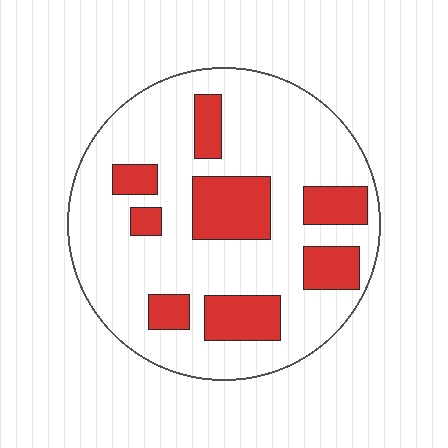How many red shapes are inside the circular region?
8.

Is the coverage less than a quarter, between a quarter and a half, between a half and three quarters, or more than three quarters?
Less than a quarter.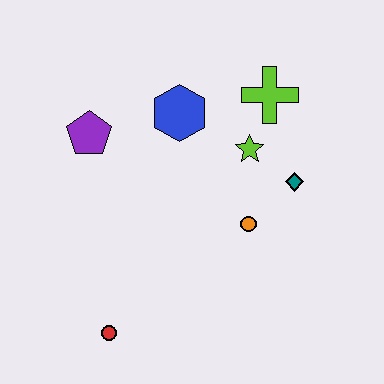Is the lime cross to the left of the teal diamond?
Yes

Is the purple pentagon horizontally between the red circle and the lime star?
No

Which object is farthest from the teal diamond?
The red circle is farthest from the teal diamond.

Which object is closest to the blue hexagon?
The lime star is closest to the blue hexagon.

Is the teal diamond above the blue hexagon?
No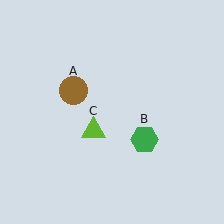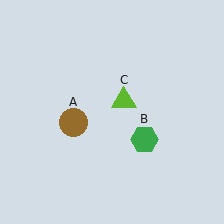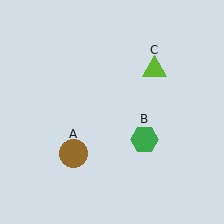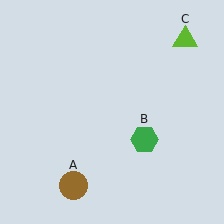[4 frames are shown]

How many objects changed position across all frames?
2 objects changed position: brown circle (object A), lime triangle (object C).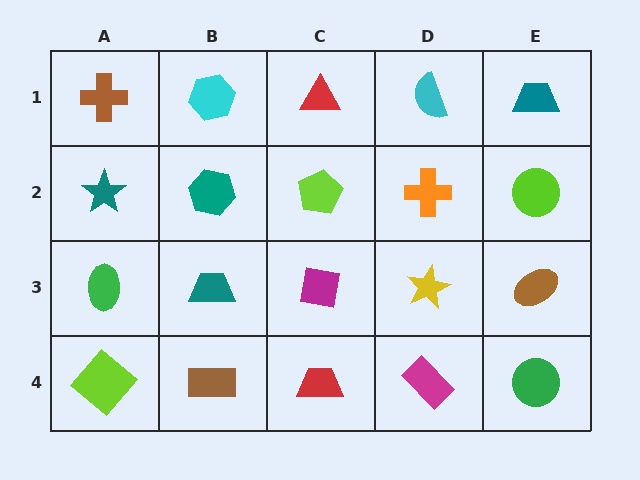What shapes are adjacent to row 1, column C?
A lime pentagon (row 2, column C), a cyan hexagon (row 1, column B), a cyan semicircle (row 1, column D).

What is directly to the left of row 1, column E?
A cyan semicircle.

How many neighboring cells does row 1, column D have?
3.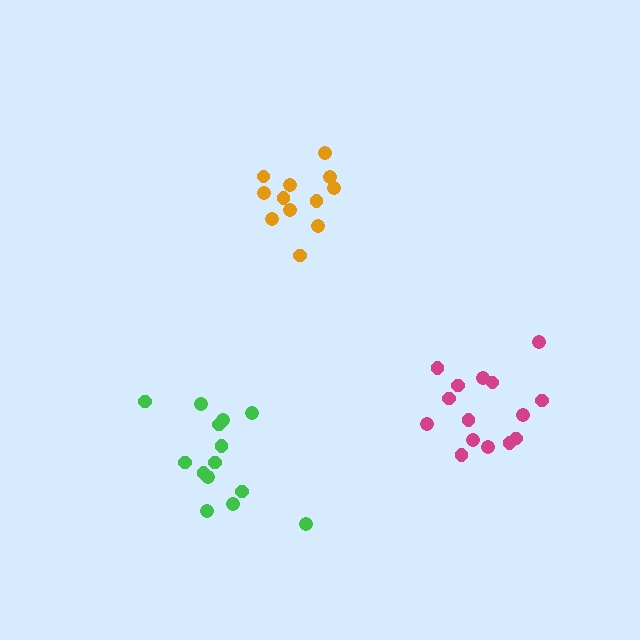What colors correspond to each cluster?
The clusters are colored: orange, green, magenta.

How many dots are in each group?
Group 1: 12 dots, Group 2: 14 dots, Group 3: 15 dots (41 total).